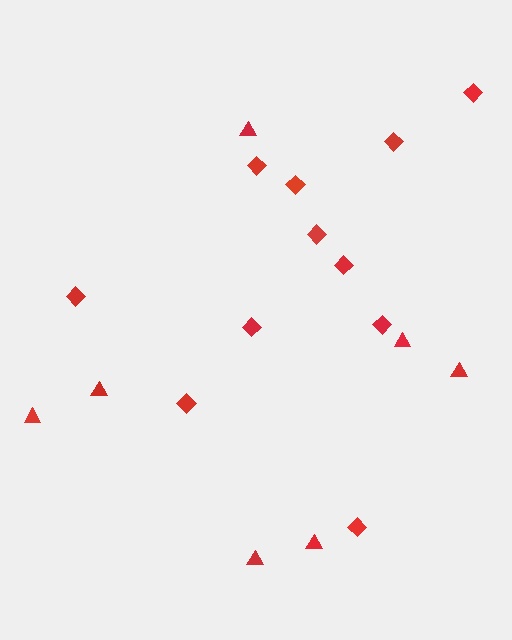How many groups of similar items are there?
There are 2 groups: one group of triangles (7) and one group of diamonds (11).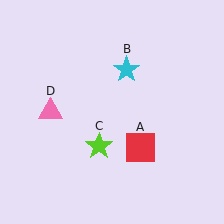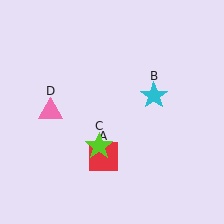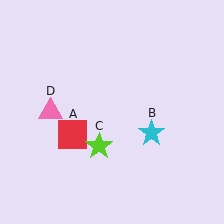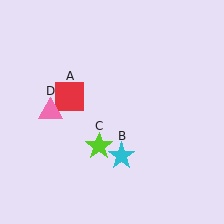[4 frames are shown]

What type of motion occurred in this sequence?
The red square (object A), cyan star (object B) rotated clockwise around the center of the scene.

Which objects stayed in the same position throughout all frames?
Lime star (object C) and pink triangle (object D) remained stationary.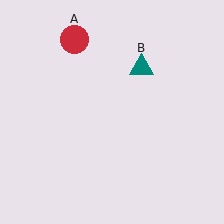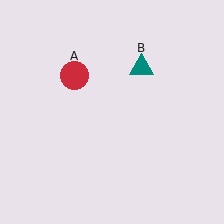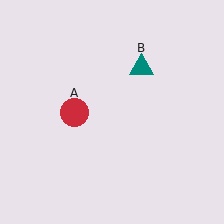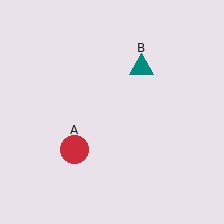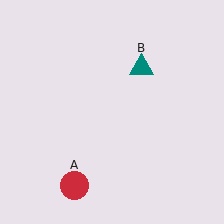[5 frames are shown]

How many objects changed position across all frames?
1 object changed position: red circle (object A).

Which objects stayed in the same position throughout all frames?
Teal triangle (object B) remained stationary.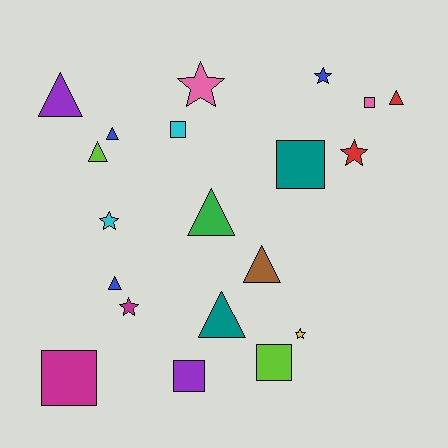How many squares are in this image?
There are 6 squares.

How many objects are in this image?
There are 20 objects.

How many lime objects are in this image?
There are 2 lime objects.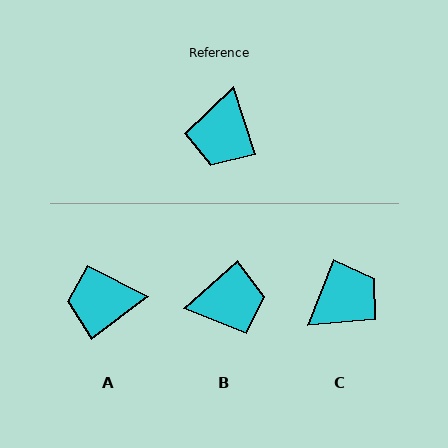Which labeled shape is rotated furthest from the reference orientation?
C, about 141 degrees away.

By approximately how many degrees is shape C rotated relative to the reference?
Approximately 141 degrees counter-clockwise.